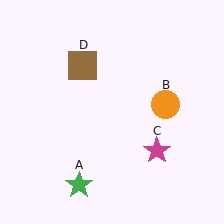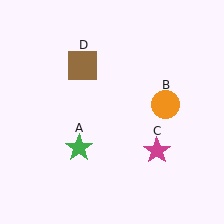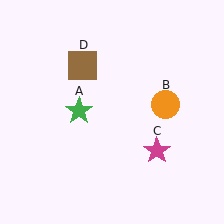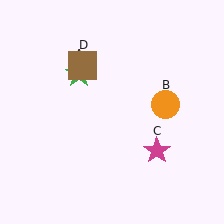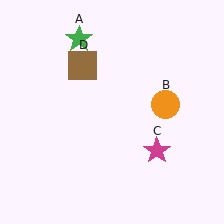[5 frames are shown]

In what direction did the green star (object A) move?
The green star (object A) moved up.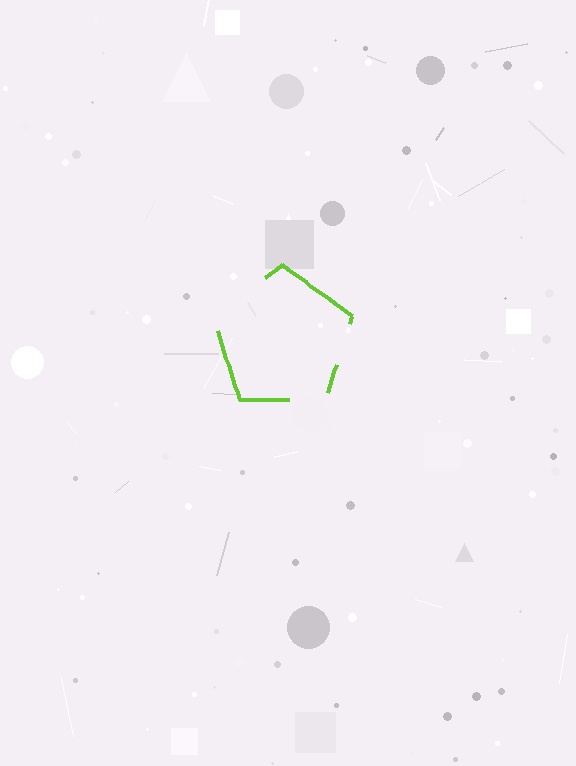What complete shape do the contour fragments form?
The contour fragments form a pentagon.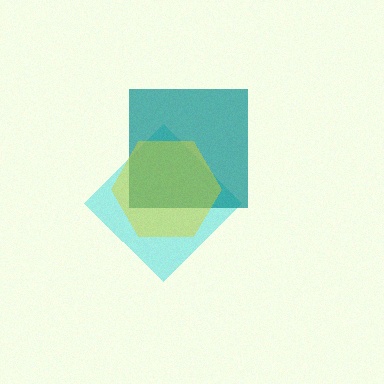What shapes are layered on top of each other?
The layered shapes are: a cyan diamond, a teal square, a yellow hexagon.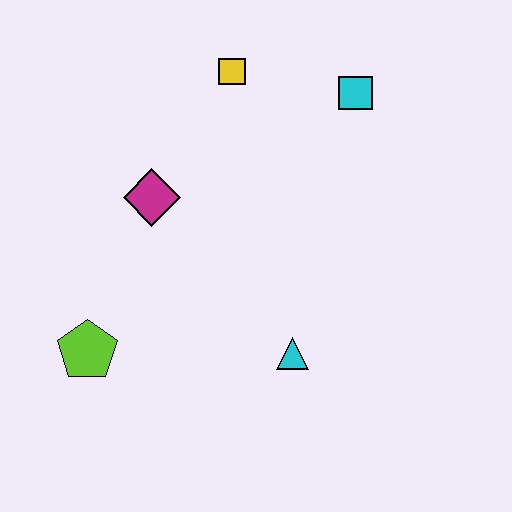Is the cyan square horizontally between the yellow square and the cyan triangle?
No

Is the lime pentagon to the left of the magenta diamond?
Yes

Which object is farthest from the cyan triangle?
The yellow square is farthest from the cyan triangle.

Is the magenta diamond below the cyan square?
Yes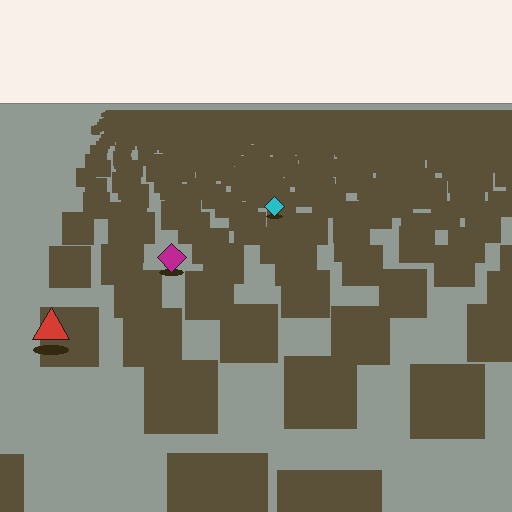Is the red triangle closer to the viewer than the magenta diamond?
Yes. The red triangle is closer — you can tell from the texture gradient: the ground texture is coarser near it.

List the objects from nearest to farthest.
From nearest to farthest: the red triangle, the magenta diamond, the cyan diamond.